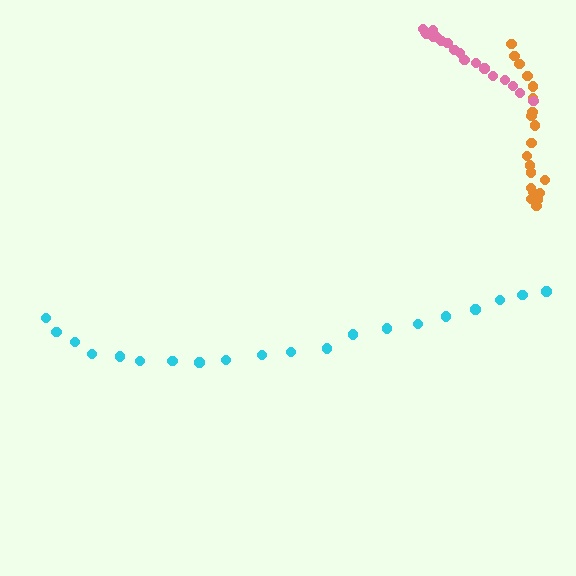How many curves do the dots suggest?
There are 3 distinct paths.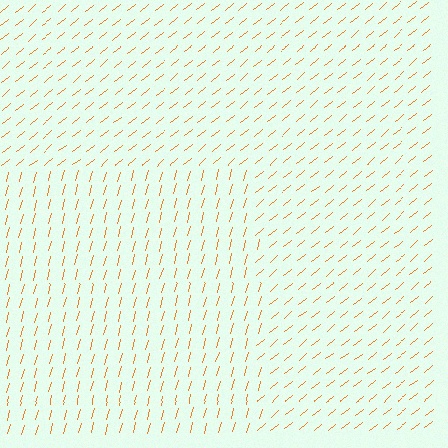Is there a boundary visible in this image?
Yes, there is a texture boundary formed by a change in line orientation.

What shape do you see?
I see a rectangle.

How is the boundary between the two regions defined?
The boundary is defined purely by a change in line orientation (approximately 36 degrees difference). All lines are the same color and thickness.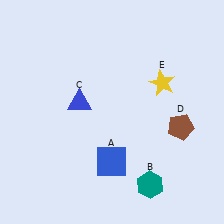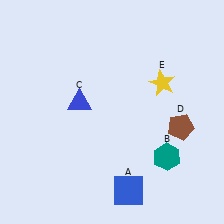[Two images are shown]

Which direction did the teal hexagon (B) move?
The teal hexagon (B) moved up.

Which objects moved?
The objects that moved are: the blue square (A), the teal hexagon (B).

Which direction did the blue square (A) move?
The blue square (A) moved down.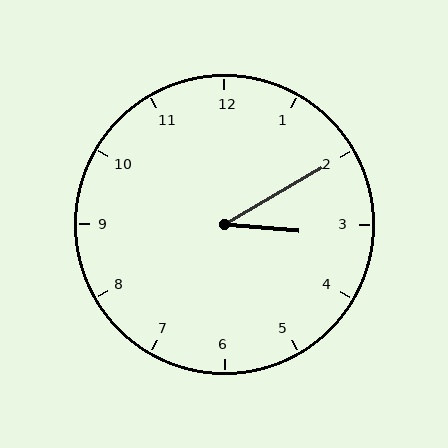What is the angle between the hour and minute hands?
Approximately 35 degrees.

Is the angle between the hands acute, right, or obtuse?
It is acute.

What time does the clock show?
3:10.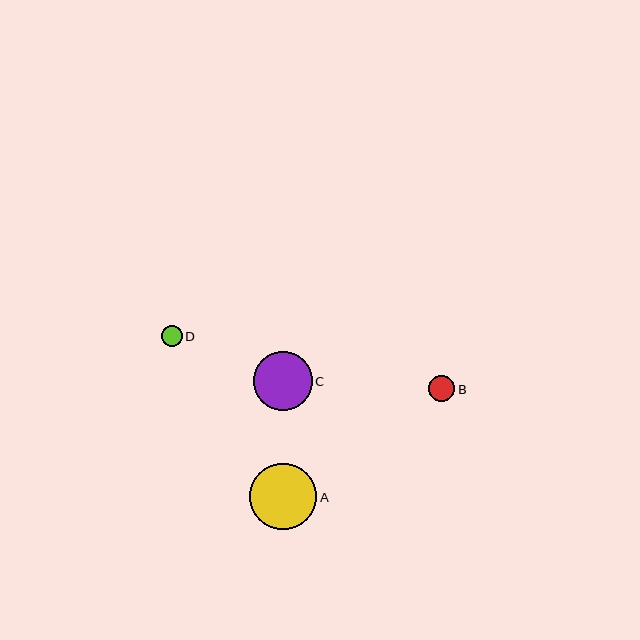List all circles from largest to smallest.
From largest to smallest: A, C, B, D.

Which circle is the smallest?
Circle D is the smallest with a size of approximately 21 pixels.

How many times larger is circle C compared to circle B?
Circle C is approximately 2.2 times the size of circle B.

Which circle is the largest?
Circle A is the largest with a size of approximately 67 pixels.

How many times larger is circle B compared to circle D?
Circle B is approximately 1.3 times the size of circle D.